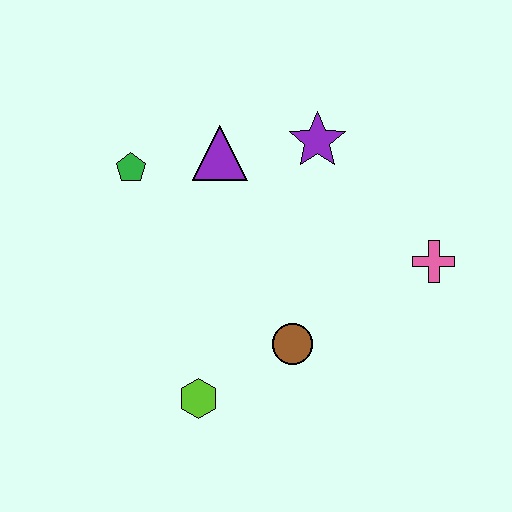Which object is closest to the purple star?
The purple triangle is closest to the purple star.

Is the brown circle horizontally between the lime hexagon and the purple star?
Yes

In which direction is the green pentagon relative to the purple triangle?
The green pentagon is to the left of the purple triangle.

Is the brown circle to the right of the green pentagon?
Yes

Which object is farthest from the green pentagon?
The pink cross is farthest from the green pentagon.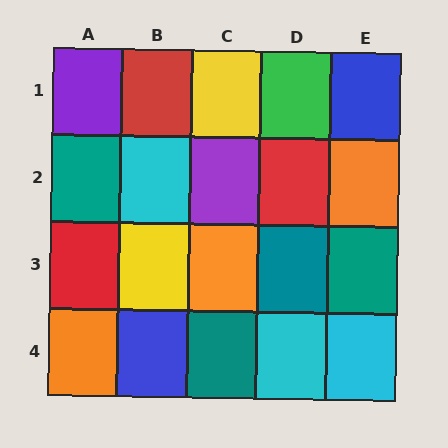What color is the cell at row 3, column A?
Red.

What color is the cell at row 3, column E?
Teal.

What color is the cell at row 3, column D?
Teal.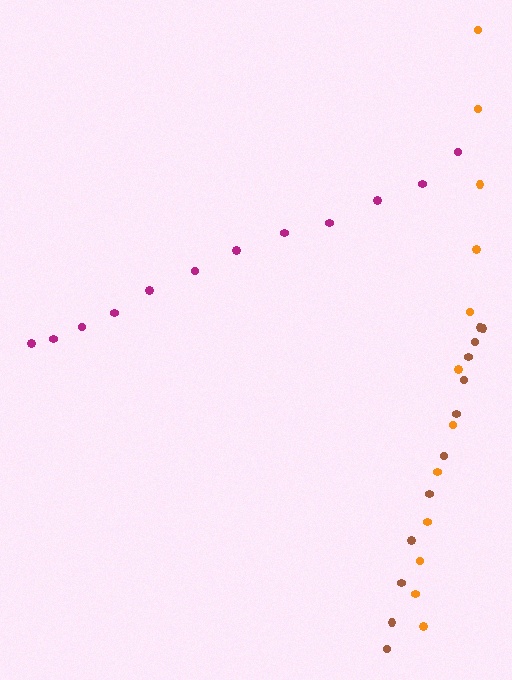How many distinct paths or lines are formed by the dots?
There are 3 distinct paths.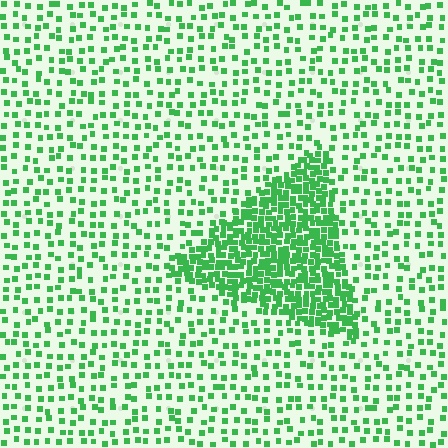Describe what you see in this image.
The image contains small green elements arranged at two different densities. A triangle-shaped region is visible where the elements are more densely packed than the surrounding area.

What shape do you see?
I see a triangle.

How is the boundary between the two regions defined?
The boundary is defined by a change in element density (approximately 3.0x ratio). All elements are the same color, size, and shape.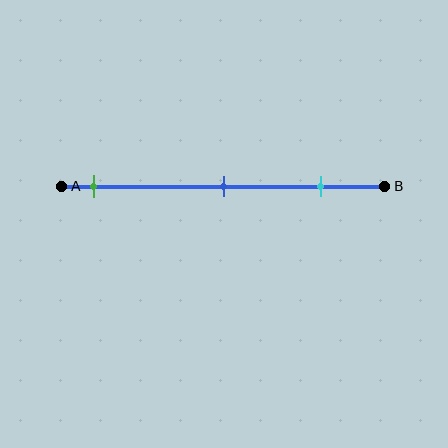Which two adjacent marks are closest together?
The blue and cyan marks are the closest adjacent pair.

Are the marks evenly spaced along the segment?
Yes, the marks are approximately evenly spaced.